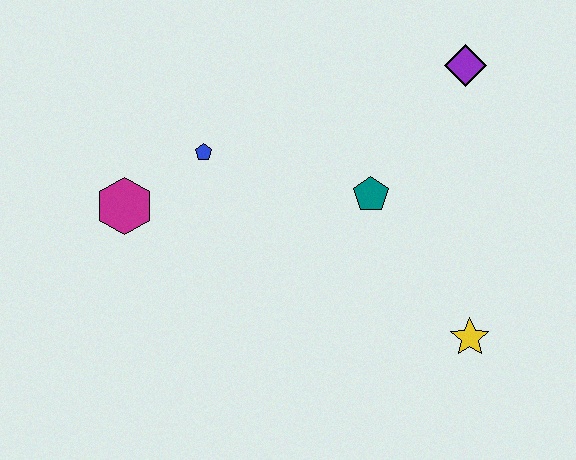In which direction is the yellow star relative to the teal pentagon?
The yellow star is below the teal pentagon.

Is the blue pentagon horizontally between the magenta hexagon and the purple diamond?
Yes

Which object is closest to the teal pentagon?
The purple diamond is closest to the teal pentagon.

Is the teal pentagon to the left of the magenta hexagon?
No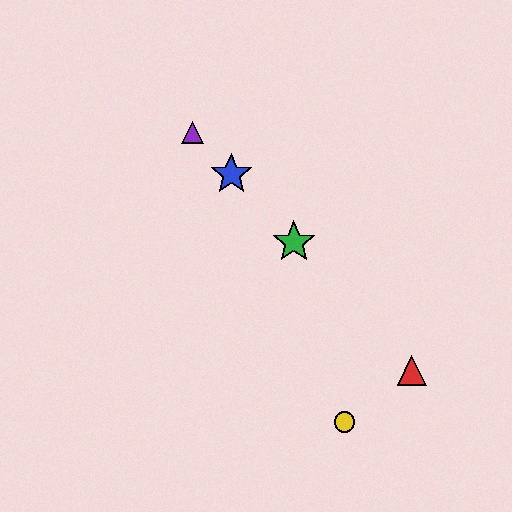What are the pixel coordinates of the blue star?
The blue star is at (231, 174).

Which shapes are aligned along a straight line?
The red triangle, the blue star, the green star, the purple triangle are aligned along a straight line.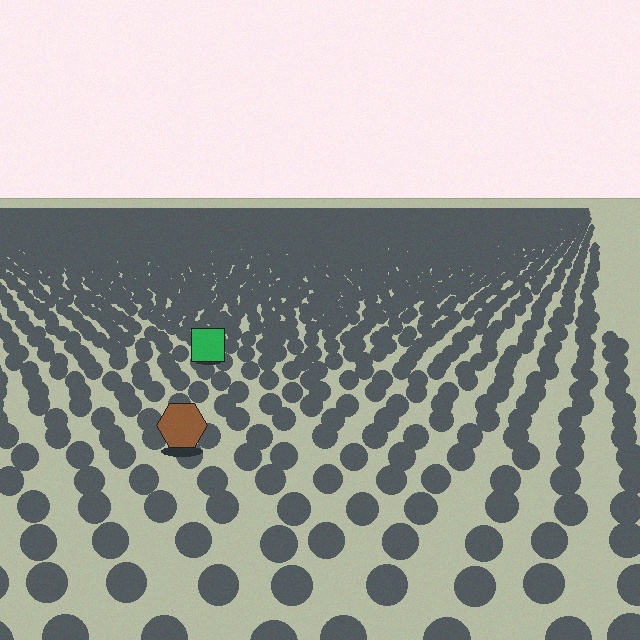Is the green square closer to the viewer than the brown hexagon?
No. The brown hexagon is closer — you can tell from the texture gradient: the ground texture is coarser near it.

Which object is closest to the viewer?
The brown hexagon is closest. The texture marks near it are larger and more spread out.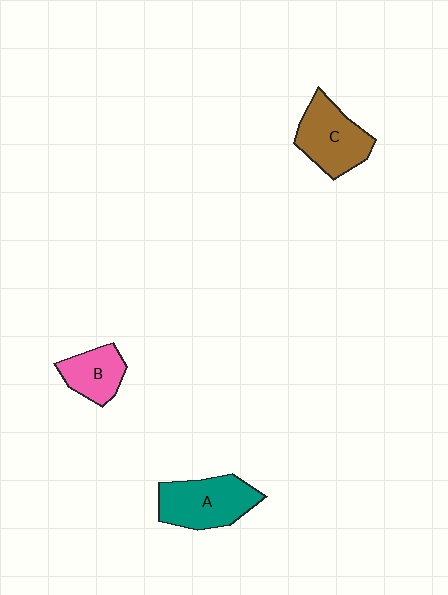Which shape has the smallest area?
Shape B (pink).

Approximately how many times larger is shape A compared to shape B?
Approximately 1.6 times.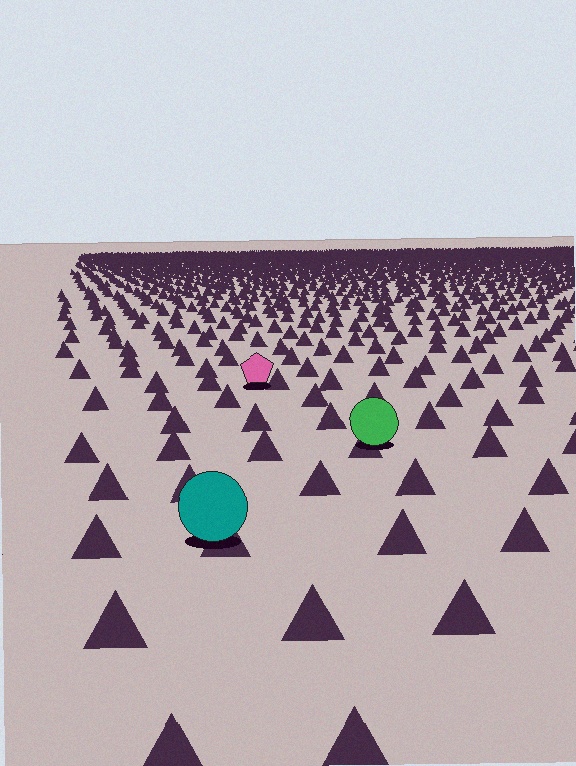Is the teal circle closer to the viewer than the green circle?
Yes. The teal circle is closer — you can tell from the texture gradient: the ground texture is coarser near it.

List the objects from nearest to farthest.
From nearest to farthest: the teal circle, the green circle, the pink pentagon.